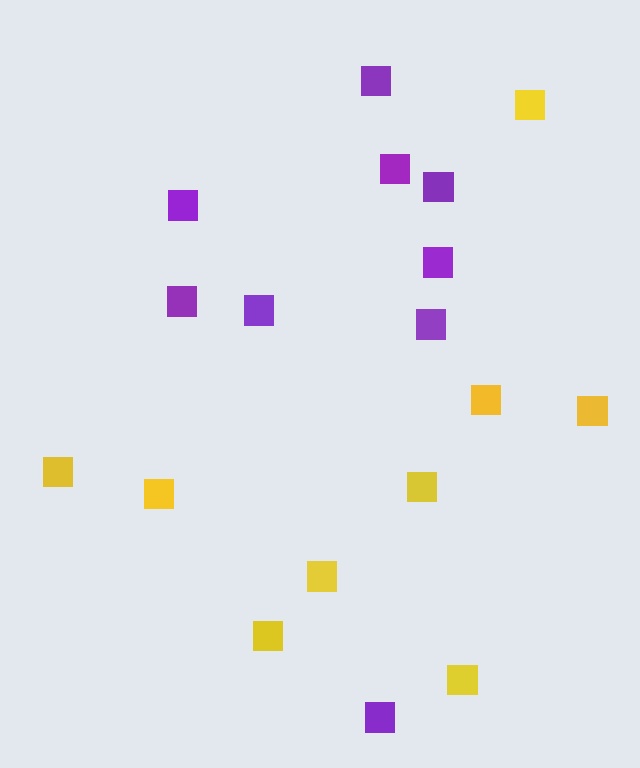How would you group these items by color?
There are 2 groups: one group of yellow squares (9) and one group of purple squares (9).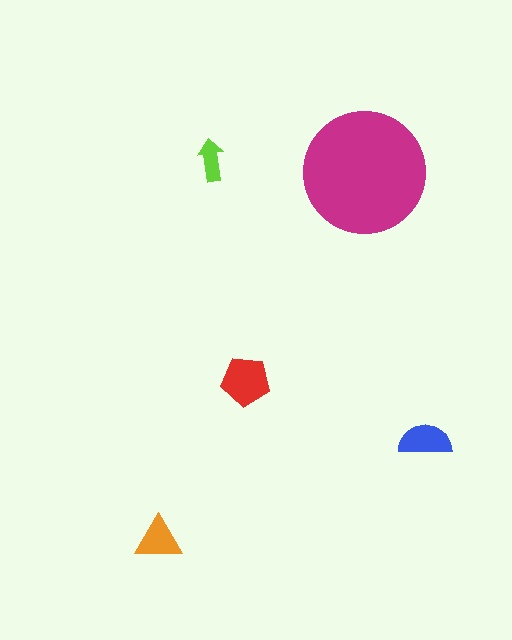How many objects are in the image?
There are 5 objects in the image.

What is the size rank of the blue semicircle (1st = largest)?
3rd.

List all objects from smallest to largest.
The lime arrow, the orange triangle, the blue semicircle, the red pentagon, the magenta circle.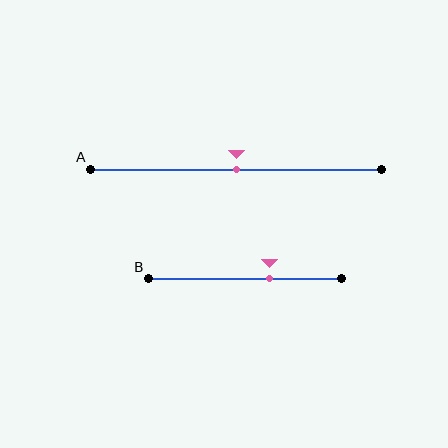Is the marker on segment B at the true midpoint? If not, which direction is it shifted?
No, the marker on segment B is shifted to the right by about 12% of the segment length.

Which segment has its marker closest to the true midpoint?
Segment A has its marker closest to the true midpoint.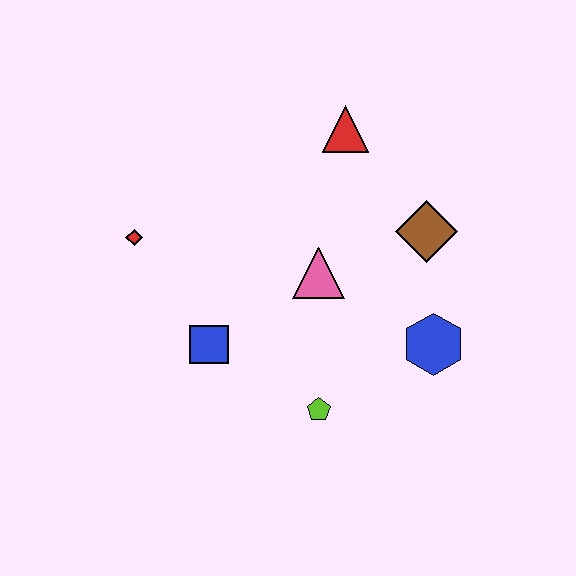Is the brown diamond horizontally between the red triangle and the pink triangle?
No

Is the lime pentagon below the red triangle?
Yes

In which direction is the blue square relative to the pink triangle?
The blue square is to the left of the pink triangle.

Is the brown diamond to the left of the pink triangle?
No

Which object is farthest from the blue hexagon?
The red diamond is farthest from the blue hexagon.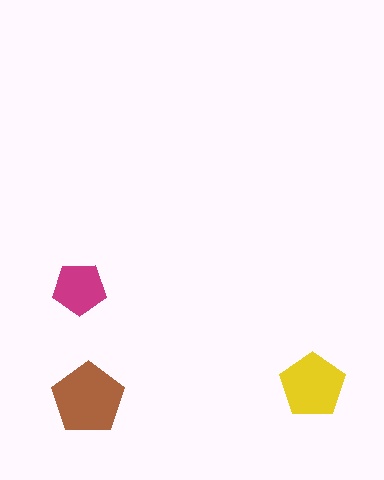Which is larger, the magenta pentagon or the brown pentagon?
The brown one.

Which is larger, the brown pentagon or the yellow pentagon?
The brown one.